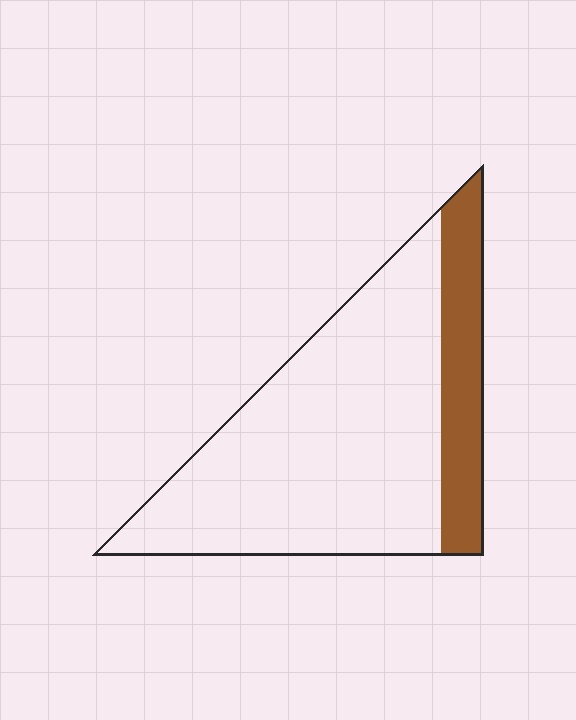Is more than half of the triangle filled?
No.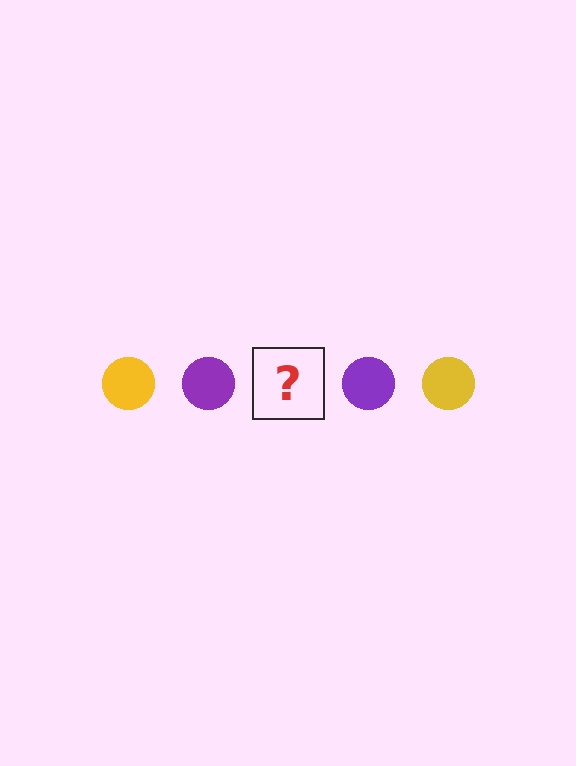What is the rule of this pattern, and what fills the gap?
The rule is that the pattern cycles through yellow, purple circles. The gap should be filled with a yellow circle.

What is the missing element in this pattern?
The missing element is a yellow circle.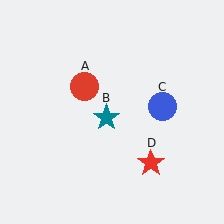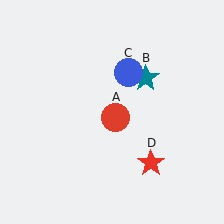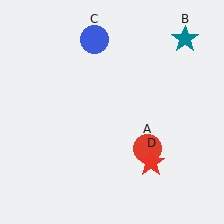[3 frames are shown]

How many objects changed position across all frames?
3 objects changed position: red circle (object A), teal star (object B), blue circle (object C).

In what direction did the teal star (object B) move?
The teal star (object B) moved up and to the right.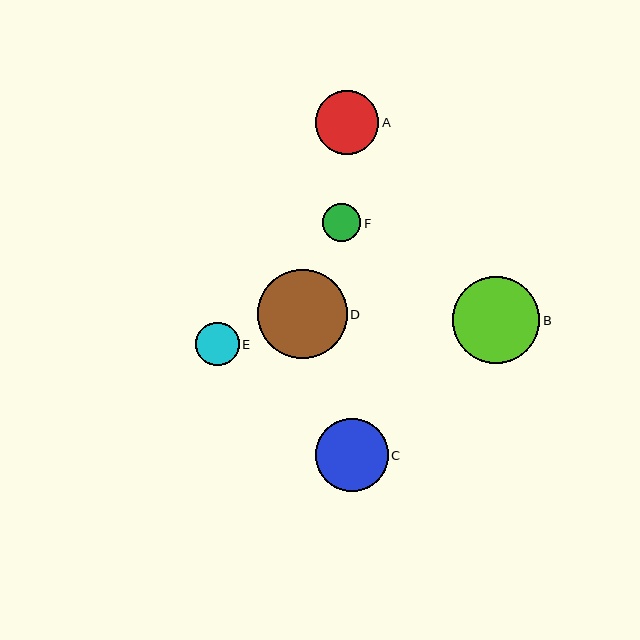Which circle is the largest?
Circle D is the largest with a size of approximately 89 pixels.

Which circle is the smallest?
Circle F is the smallest with a size of approximately 38 pixels.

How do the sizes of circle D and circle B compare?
Circle D and circle B are approximately the same size.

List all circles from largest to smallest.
From largest to smallest: D, B, C, A, E, F.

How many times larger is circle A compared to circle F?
Circle A is approximately 1.7 times the size of circle F.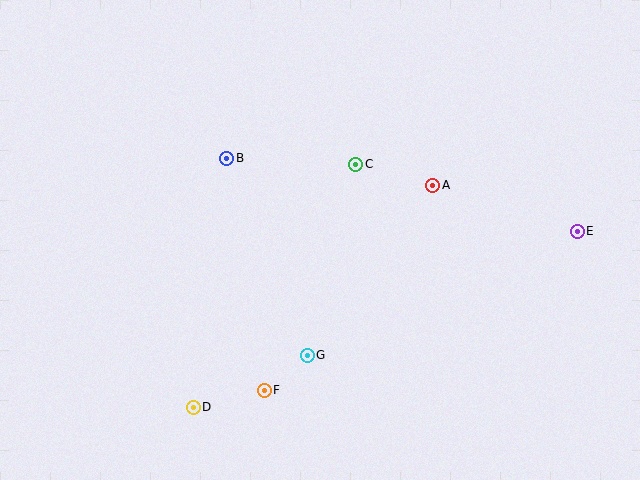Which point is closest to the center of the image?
Point C at (356, 164) is closest to the center.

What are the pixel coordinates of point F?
Point F is at (264, 391).